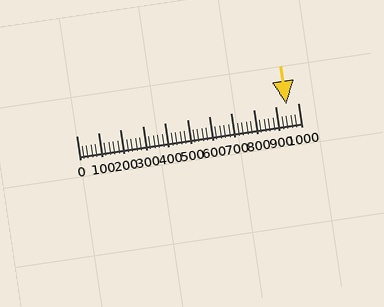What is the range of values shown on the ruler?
The ruler shows values from 0 to 1000.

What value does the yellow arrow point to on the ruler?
The yellow arrow points to approximately 951.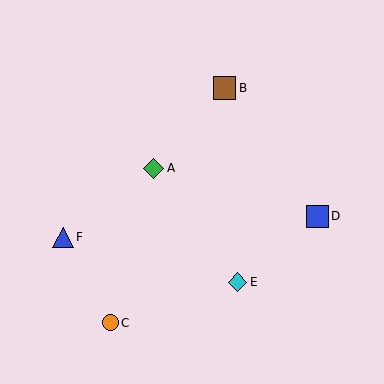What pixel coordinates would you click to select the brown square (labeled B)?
Click at (225, 88) to select the brown square B.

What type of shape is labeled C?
Shape C is an orange circle.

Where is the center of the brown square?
The center of the brown square is at (225, 88).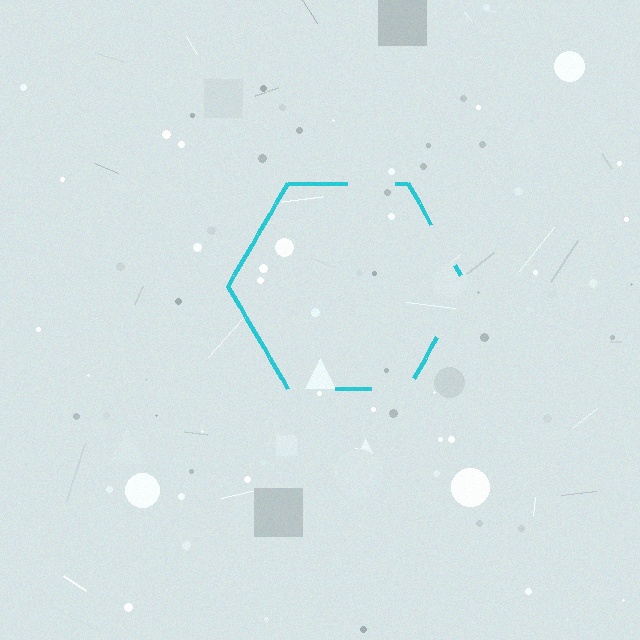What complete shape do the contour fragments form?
The contour fragments form a hexagon.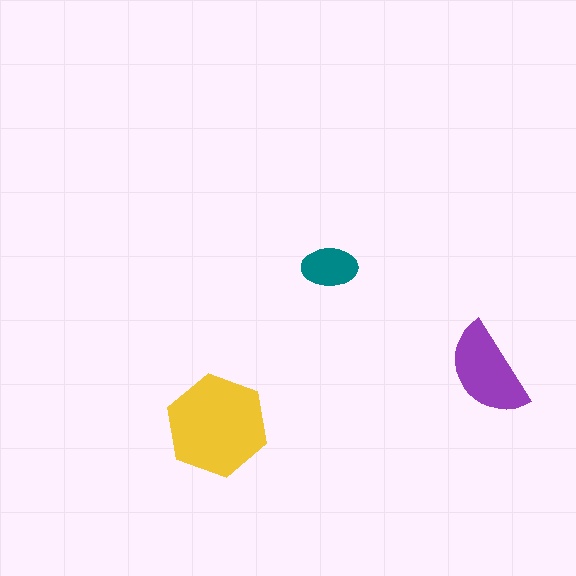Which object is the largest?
The yellow hexagon.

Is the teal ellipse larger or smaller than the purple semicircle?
Smaller.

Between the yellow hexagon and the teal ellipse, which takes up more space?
The yellow hexagon.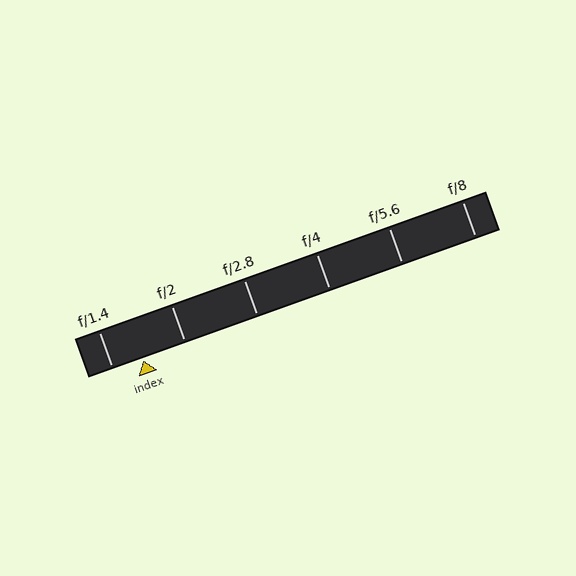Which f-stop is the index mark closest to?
The index mark is closest to f/1.4.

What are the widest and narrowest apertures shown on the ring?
The widest aperture shown is f/1.4 and the narrowest is f/8.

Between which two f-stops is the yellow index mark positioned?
The index mark is between f/1.4 and f/2.